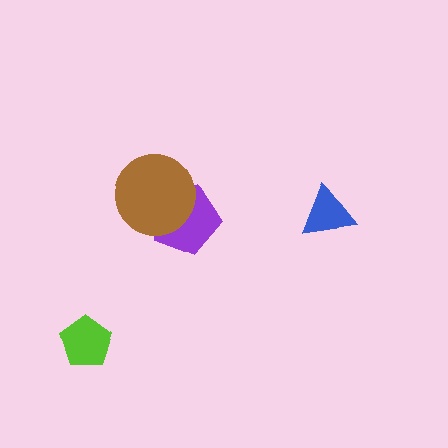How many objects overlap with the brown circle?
1 object overlaps with the brown circle.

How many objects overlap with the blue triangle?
0 objects overlap with the blue triangle.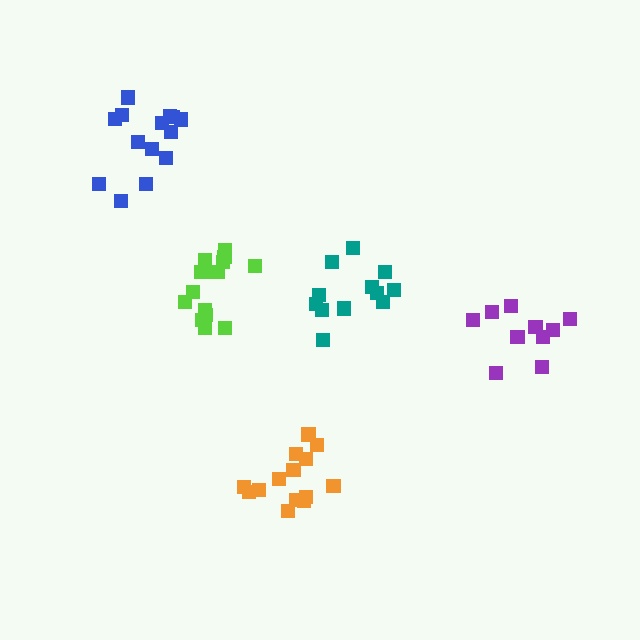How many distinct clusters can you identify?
There are 5 distinct clusters.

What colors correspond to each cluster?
The clusters are colored: orange, teal, lime, blue, purple.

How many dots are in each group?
Group 1: 14 dots, Group 2: 12 dots, Group 3: 15 dots, Group 4: 14 dots, Group 5: 10 dots (65 total).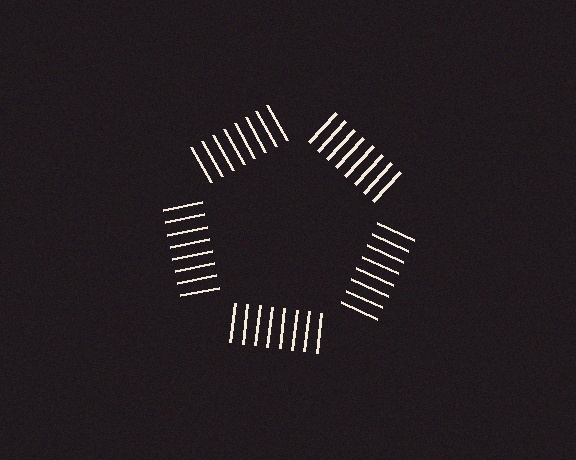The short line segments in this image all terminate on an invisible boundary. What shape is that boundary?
An illusory pentagon — the line segments terminate on its edges but no continuous stroke is drawn.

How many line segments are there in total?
40 — 8 along each of the 5 edges.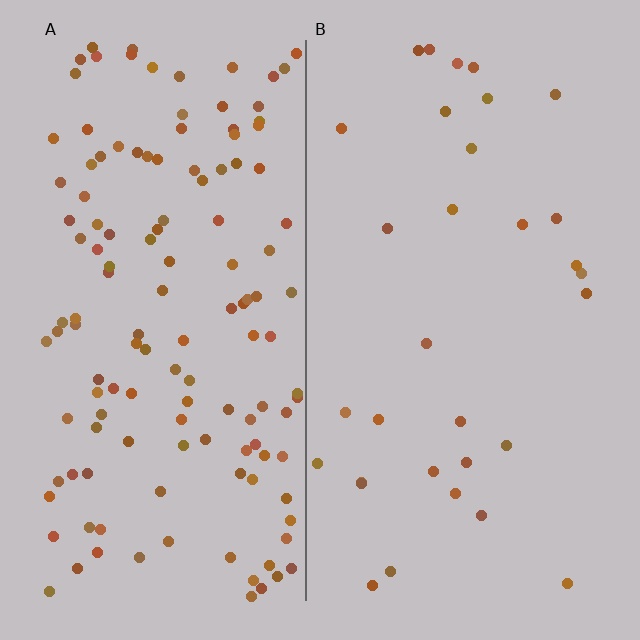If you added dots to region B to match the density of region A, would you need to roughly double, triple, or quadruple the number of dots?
Approximately quadruple.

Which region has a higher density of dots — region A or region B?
A (the left).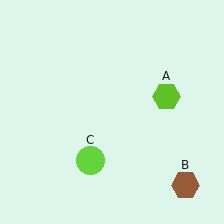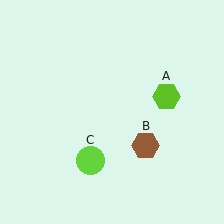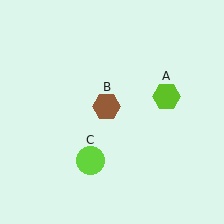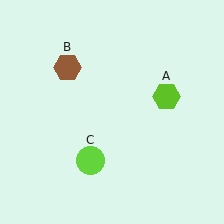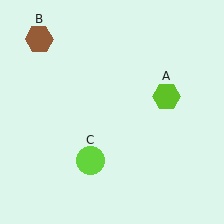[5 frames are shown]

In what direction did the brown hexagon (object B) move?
The brown hexagon (object B) moved up and to the left.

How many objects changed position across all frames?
1 object changed position: brown hexagon (object B).